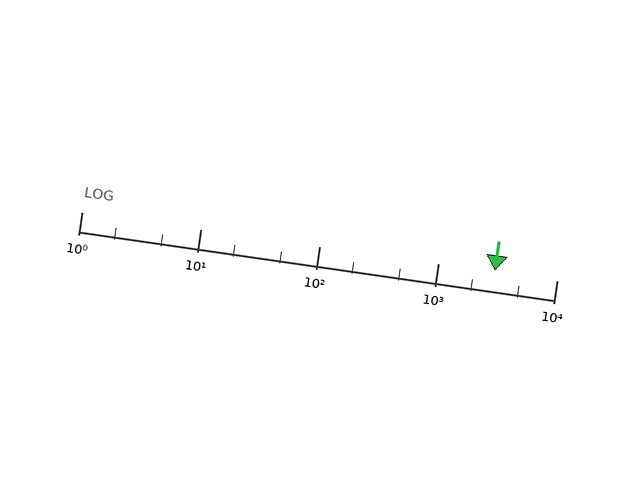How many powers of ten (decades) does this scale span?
The scale spans 4 decades, from 1 to 10000.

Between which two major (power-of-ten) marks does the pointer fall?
The pointer is between 1000 and 10000.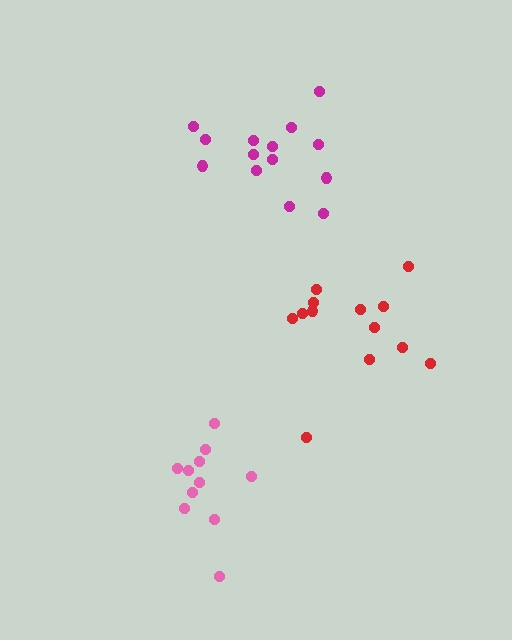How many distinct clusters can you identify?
There are 3 distinct clusters.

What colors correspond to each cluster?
The clusters are colored: pink, red, magenta.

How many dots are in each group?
Group 1: 11 dots, Group 2: 13 dots, Group 3: 14 dots (38 total).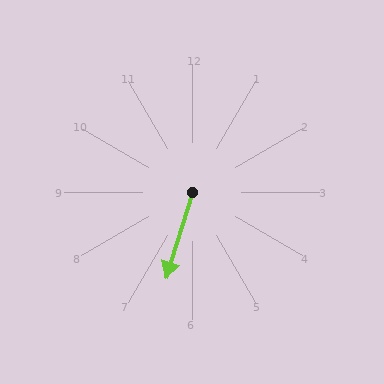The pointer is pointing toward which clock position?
Roughly 7 o'clock.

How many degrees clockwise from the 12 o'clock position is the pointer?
Approximately 197 degrees.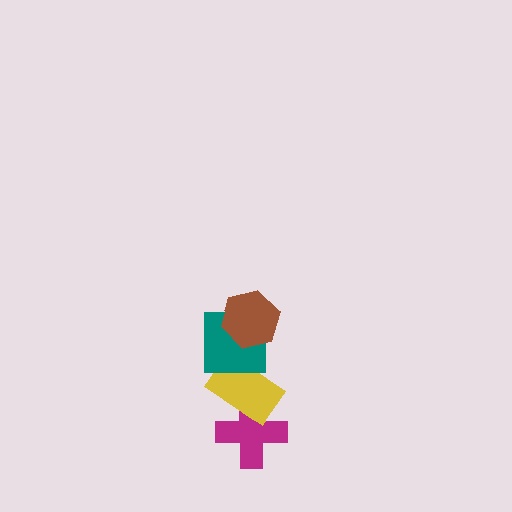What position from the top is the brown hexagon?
The brown hexagon is 1st from the top.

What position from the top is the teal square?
The teal square is 2nd from the top.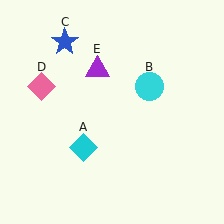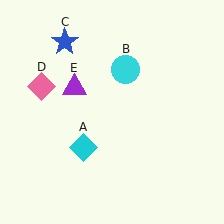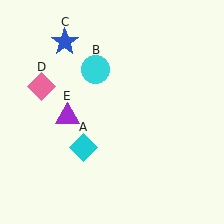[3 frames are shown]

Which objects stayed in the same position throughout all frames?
Cyan diamond (object A) and blue star (object C) and pink diamond (object D) remained stationary.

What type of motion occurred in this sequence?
The cyan circle (object B), purple triangle (object E) rotated counterclockwise around the center of the scene.